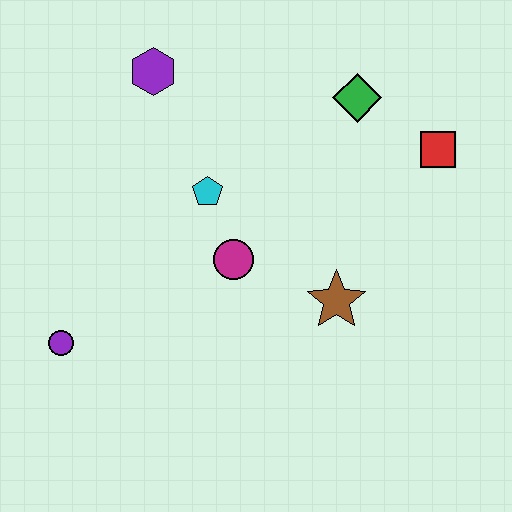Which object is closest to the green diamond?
The red square is closest to the green diamond.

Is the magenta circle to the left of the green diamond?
Yes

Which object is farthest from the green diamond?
The purple circle is farthest from the green diamond.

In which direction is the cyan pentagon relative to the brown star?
The cyan pentagon is to the left of the brown star.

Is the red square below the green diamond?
Yes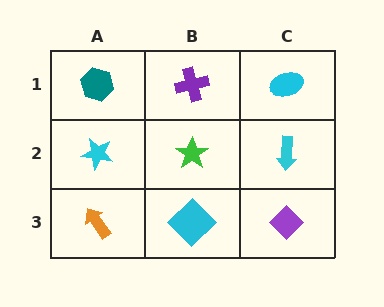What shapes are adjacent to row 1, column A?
A cyan star (row 2, column A), a purple cross (row 1, column B).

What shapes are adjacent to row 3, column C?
A cyan arrow (row 2, column C), a cyan diamond (row 3, column B).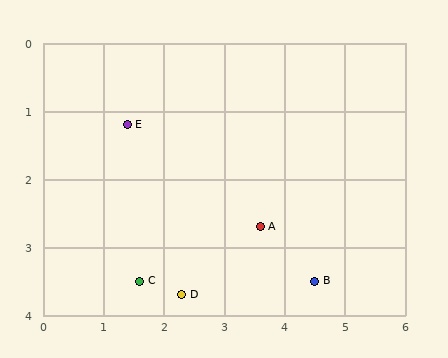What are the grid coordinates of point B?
Point B is at approximately (4.5, 3.5).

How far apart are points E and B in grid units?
Points E and B are about 3.9 grid units apart.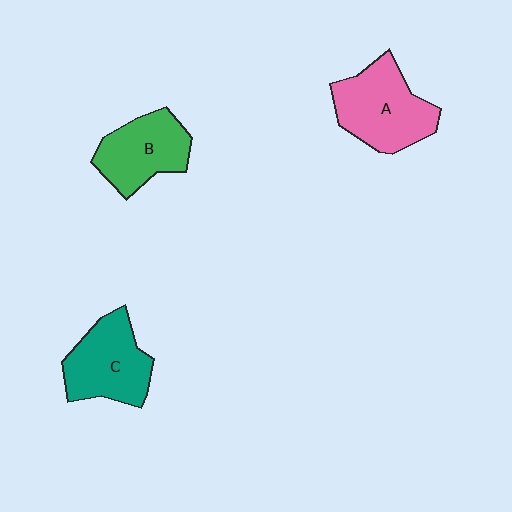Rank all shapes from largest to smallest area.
From largest to smallest: A (pink), C (teal), B (green).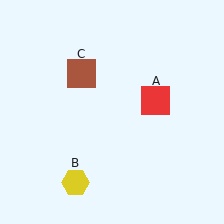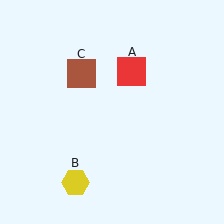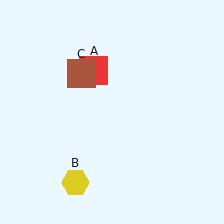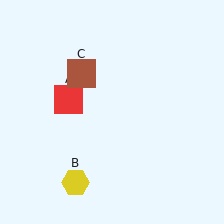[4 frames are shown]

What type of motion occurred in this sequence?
The red square (object A) rotated counterclockwise around the center of the scene.